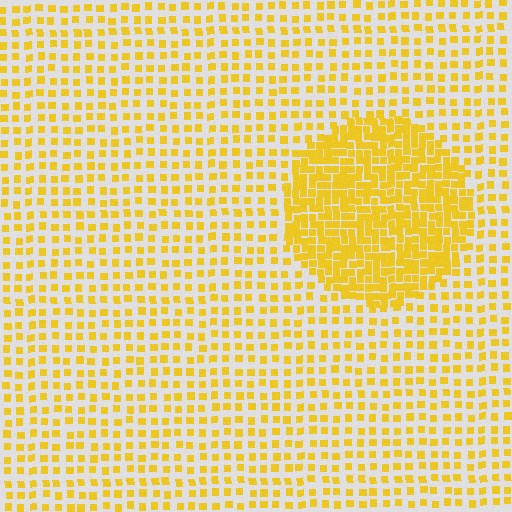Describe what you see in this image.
The image contains small yellow elements arranged at two different densities. A circle-shaped region is visible where the elements are more densely packed than the surrounding area.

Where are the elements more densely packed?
The elements are more densely packed inside the circle boundary.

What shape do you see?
I see a circle.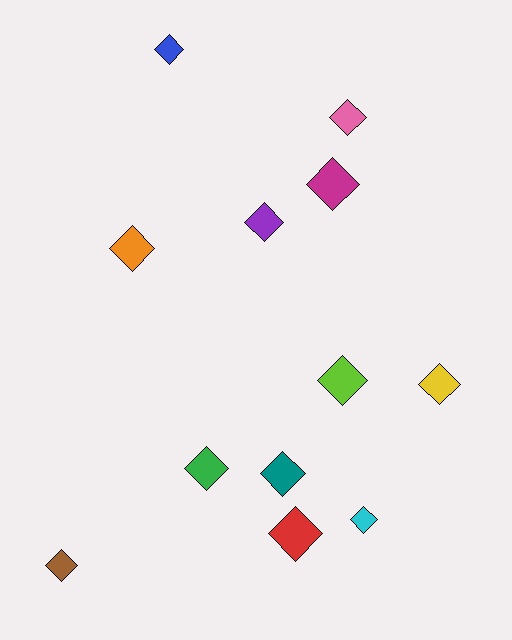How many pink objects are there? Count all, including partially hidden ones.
There is 1 pink object.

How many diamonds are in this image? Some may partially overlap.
There are 12 diamonds.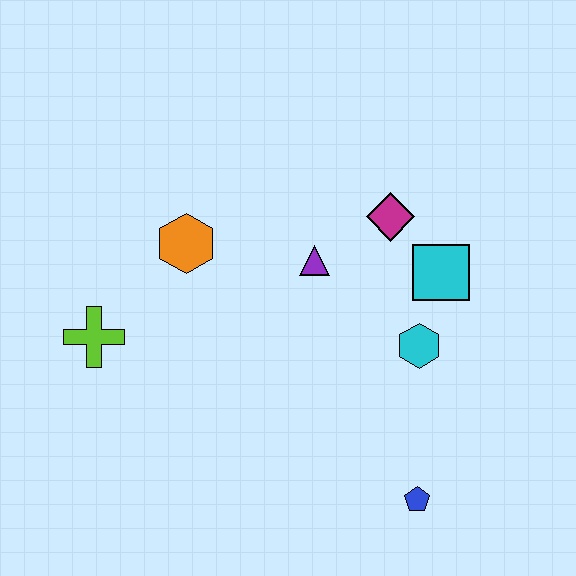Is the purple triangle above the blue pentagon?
Yes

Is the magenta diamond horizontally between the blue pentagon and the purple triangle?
Yes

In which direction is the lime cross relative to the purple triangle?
The lime cross is to the left of the purple triangle.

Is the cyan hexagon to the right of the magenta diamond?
Yes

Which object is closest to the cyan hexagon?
The cyan square is closest to the cyan hexagon.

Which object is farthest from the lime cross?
The blue pentagon is farthest from the lime cross.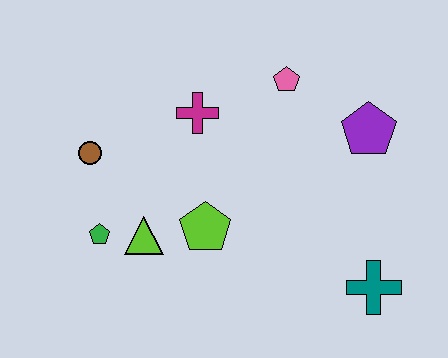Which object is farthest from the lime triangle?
The purple pentagon is farthest from the lime triangle.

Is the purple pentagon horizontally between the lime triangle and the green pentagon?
No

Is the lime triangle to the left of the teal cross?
Yes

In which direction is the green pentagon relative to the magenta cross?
The green pentagon is below the magenta cross.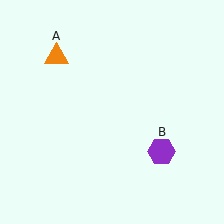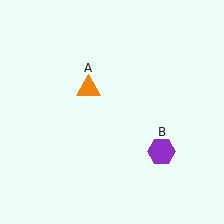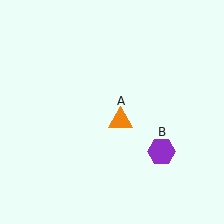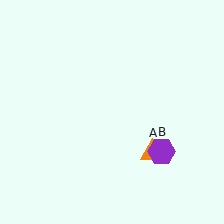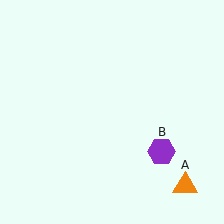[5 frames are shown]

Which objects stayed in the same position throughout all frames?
Purple hexagon (object B) remained stationary.